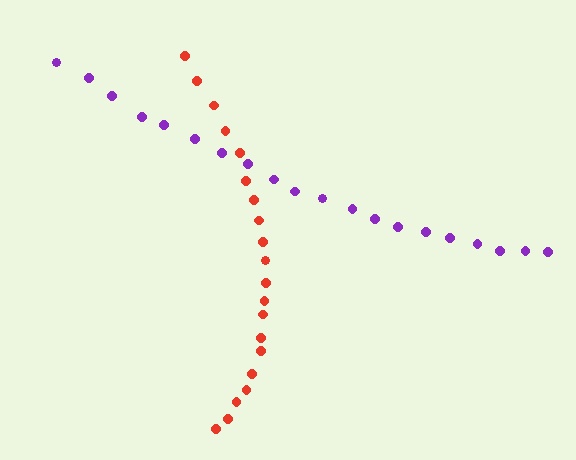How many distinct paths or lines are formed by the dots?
There are 2 distinct paths.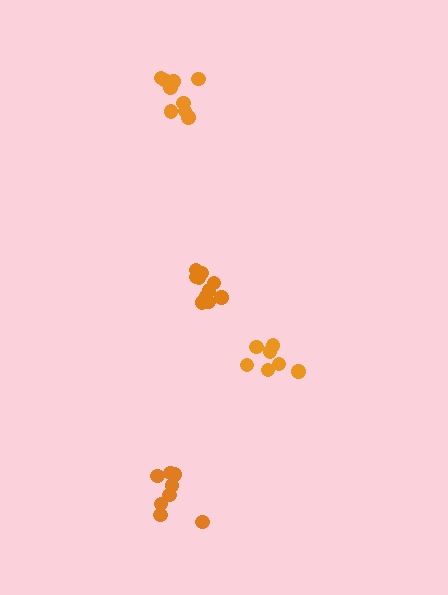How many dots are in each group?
Group 1: 9 dots, Group 2: 8 dots, Group 3: 10 dots, Group 4: 7 dots (34 total).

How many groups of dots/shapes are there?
There are 4 groups.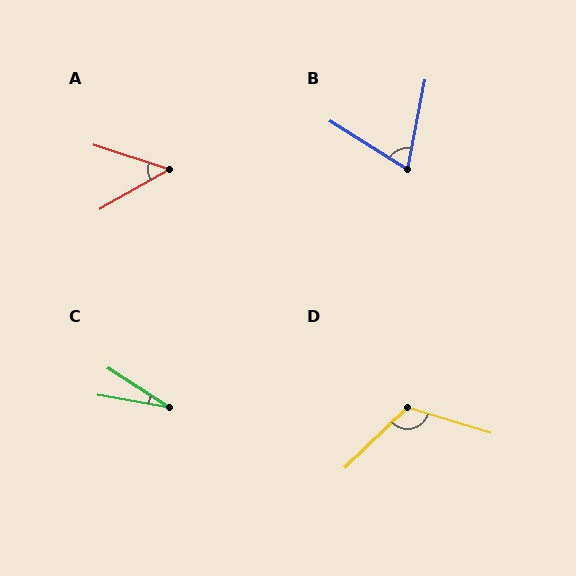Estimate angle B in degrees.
Approximately 69 degrees.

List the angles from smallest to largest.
C (23°), A (48°), B (69°), D (119°).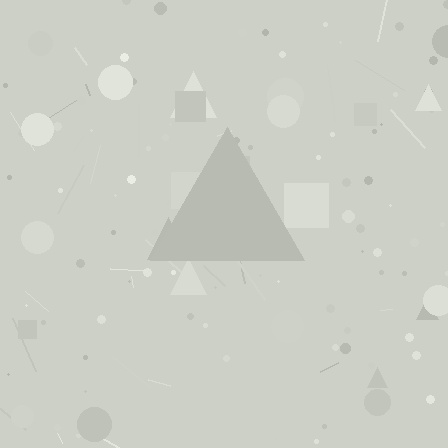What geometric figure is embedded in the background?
A triangle is embedded in the background.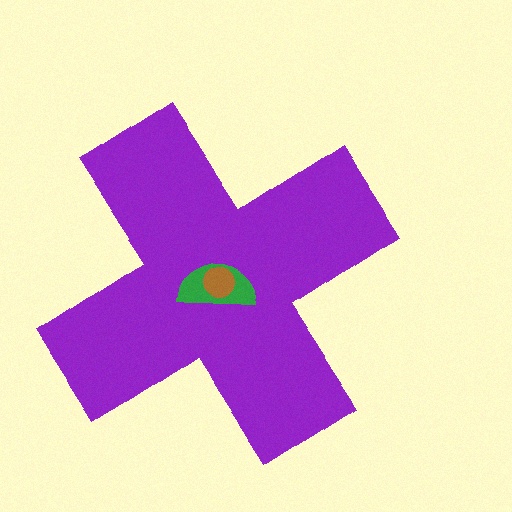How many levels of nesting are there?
3.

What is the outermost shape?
The purple cross.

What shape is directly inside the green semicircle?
The brown circle.